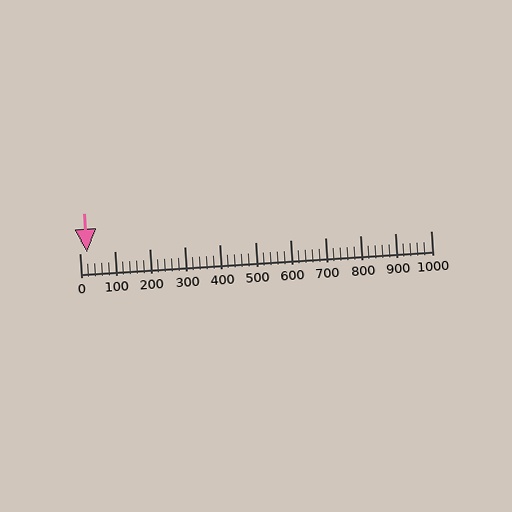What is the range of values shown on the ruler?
The ruler shows values from 0 to 1000.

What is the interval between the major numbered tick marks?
The major tick marks are spaced 100 units apart.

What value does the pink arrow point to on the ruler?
The pink arrow points to approximately 20.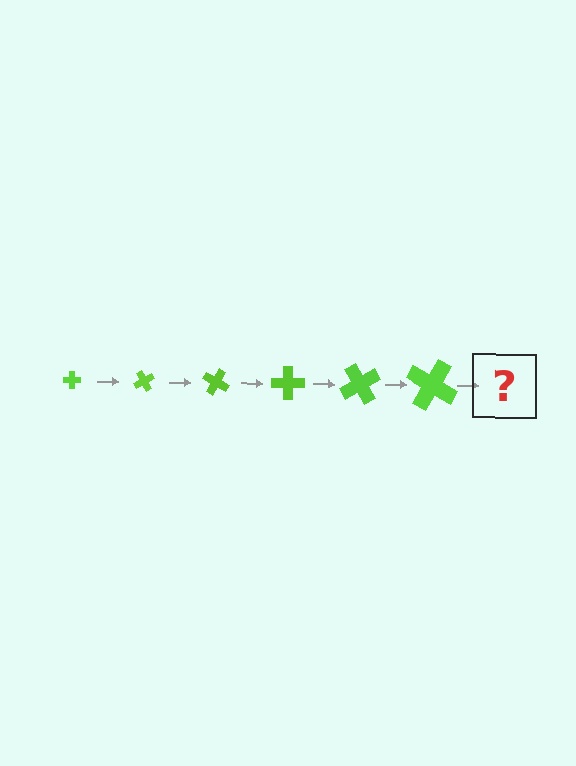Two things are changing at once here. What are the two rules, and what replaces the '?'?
The two rules are that the cross grows larger each step and it rotates 60 degrees each step. The '?' should be a cross, larger than the previous one and rotated 360 degrees from the start.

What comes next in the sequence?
The next element should be a cross, larger than the previous one and rotated 360 degrees from the start.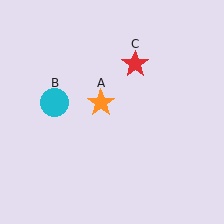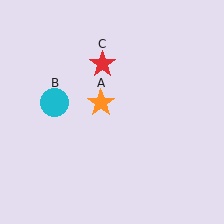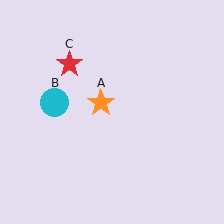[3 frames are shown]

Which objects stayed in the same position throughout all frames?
Orange star (object A) and cyan circle (object B) remained stationary.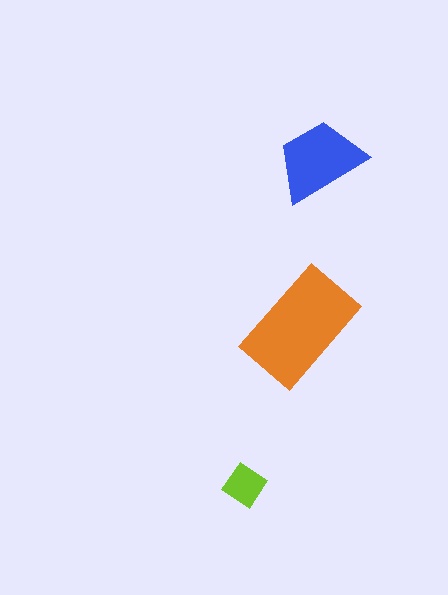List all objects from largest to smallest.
The orange rectangle, the blue trapezoid, the lime diamond.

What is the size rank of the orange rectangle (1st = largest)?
1st.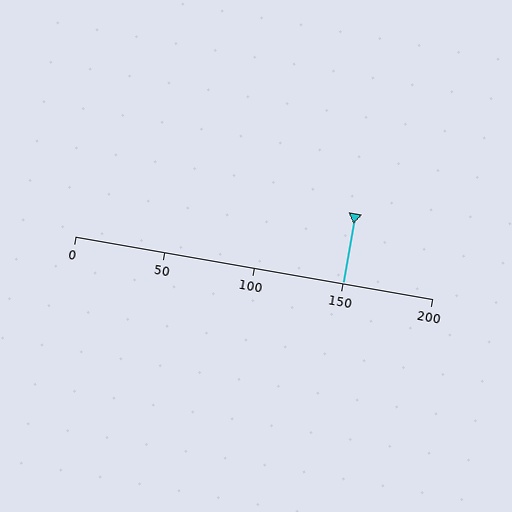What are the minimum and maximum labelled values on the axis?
The axis runs from 0 to 200.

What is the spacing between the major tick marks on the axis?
The major ticks are spaced 50 apart.